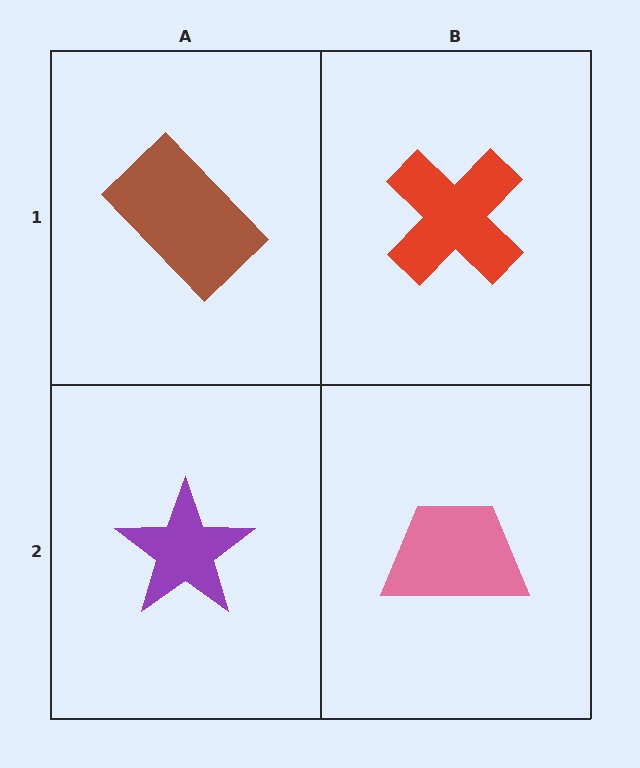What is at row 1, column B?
A red cross.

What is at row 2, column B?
A pink trapezoid.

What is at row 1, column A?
A brown rectangle.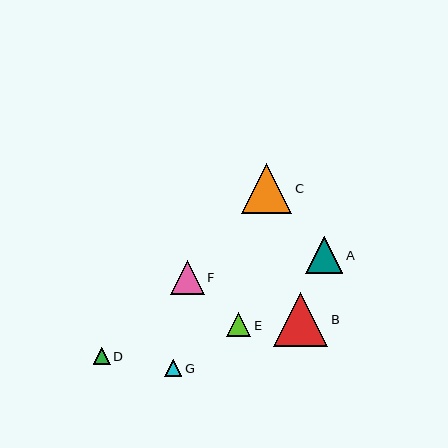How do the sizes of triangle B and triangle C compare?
Triangle B and triangle C are approximately the same size.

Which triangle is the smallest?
Triangle D is the smallest with a size of approximately 16 pixels.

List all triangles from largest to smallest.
From largest to smallest: B, C, A, F, E, G, D.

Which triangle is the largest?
Triangle B is the largest with a size of approximately 54 pixels.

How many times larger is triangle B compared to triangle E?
Triangle B is approximately 2.2 times the size of triangle E.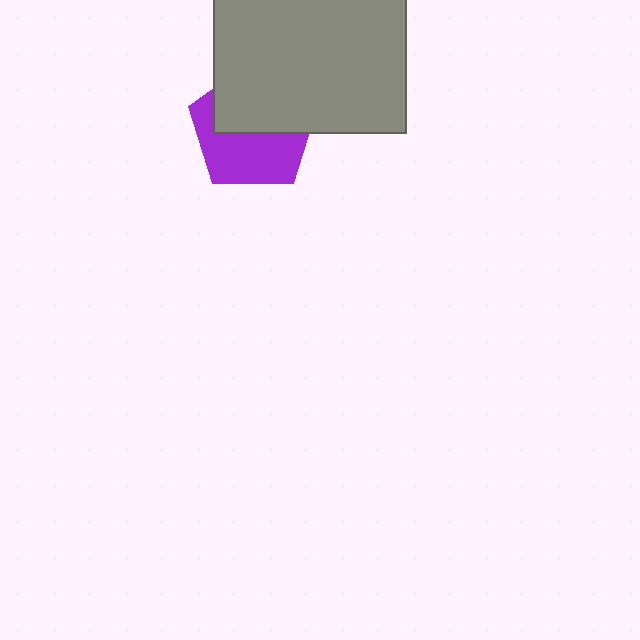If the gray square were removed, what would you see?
You would see the complete purple pentagon.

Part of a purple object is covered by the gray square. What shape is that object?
It is a pentagon.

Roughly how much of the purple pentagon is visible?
About half of it is visible (roughly 51%).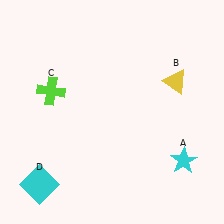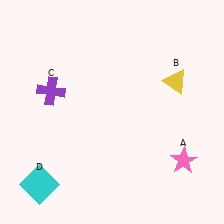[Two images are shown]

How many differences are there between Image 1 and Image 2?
There are 2 differences between the two images.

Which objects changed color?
A changed from cyan to pink. C changed from lime to purple.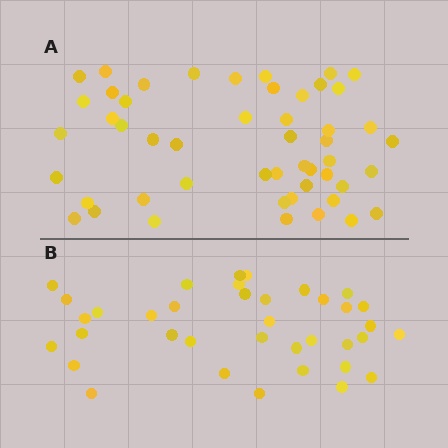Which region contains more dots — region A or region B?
Region A (the top region) has more dots.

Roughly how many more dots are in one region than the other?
Region A has approximately 15 more dots than region B.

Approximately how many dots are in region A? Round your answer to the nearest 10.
About 50 dots.